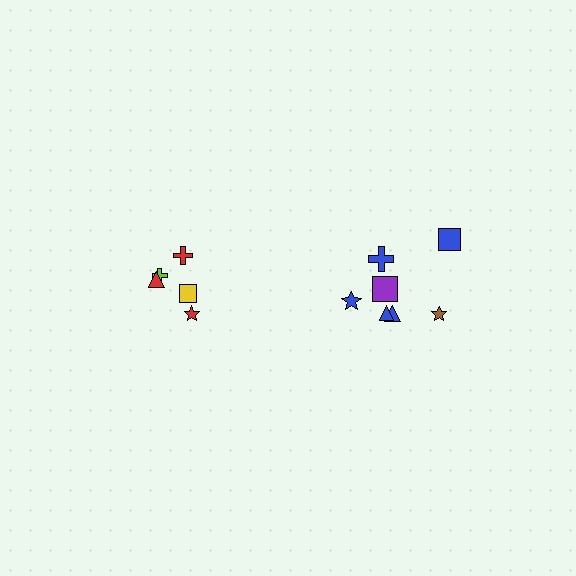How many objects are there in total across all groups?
There are 12 objects.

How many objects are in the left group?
There are 5 objects.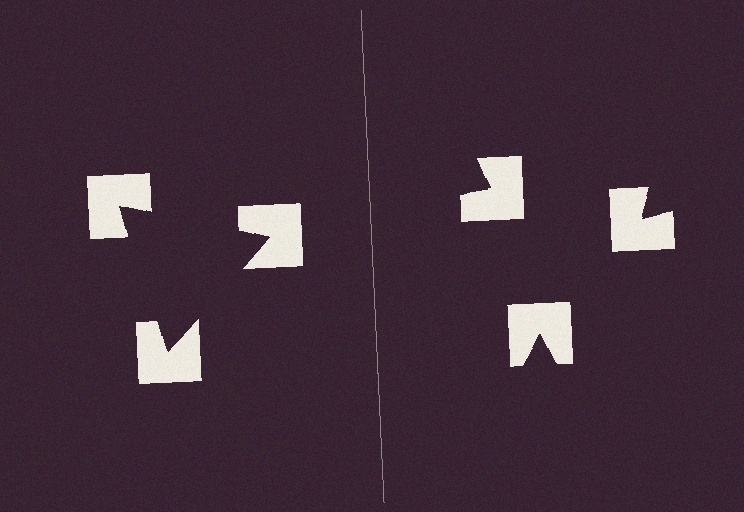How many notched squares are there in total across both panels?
6 — 3 on each side.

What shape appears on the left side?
An illusory triangle.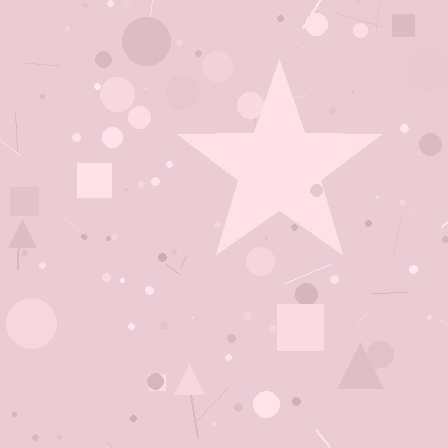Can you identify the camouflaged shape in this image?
The camouflaged shape is a star.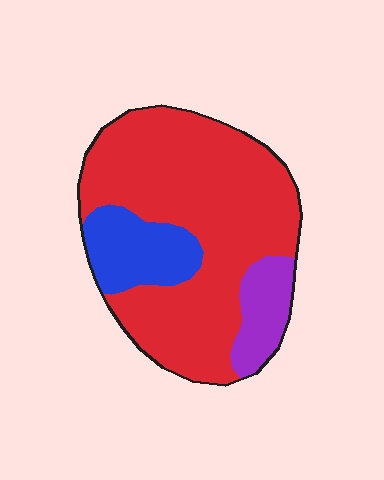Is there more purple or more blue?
Blue.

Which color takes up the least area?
Purple, at roughly 10%.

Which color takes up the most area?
Red, at roughly 75%.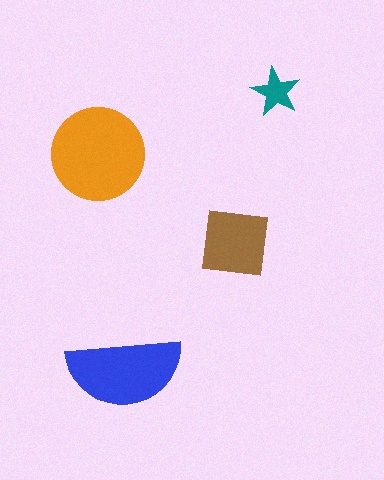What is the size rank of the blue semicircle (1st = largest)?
2nd.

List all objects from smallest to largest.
The teal star, the brown square, the blue semicircle, the orange circle.